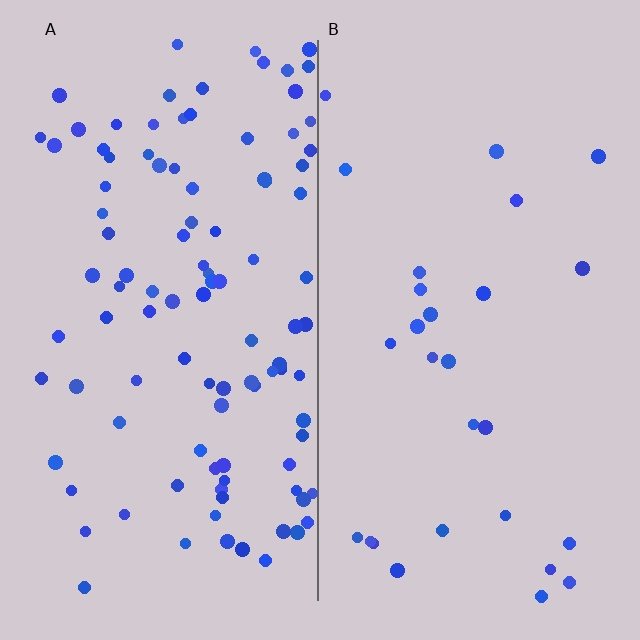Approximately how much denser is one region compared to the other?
Approximately 3.7× — region A over region B.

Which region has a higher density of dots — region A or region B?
A (the left).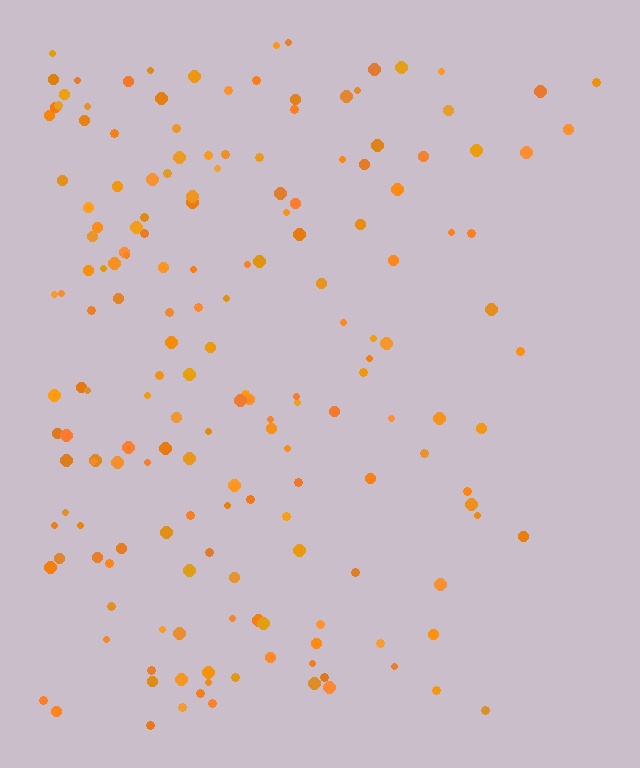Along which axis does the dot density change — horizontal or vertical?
Horizontal.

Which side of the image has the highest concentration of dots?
The left.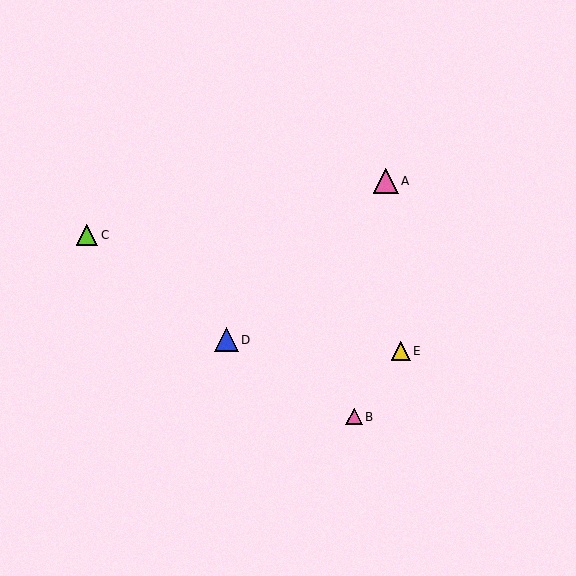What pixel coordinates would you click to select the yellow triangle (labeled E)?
Click at (401, 351) to select the yellow triangle E.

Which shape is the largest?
The pink triangle (labeled A) is the largest.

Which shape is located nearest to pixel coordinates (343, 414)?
The pink triangle (labeled B) at (354, 417) is nearest to that location.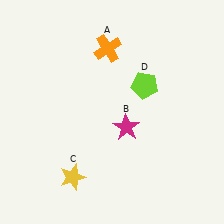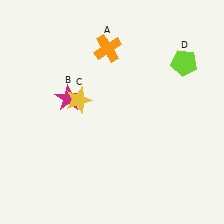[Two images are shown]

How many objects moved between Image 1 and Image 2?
3 objects moved between the two images.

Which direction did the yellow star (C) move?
The yellow star (C) moved up.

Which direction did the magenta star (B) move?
The magenta star (B) moved left.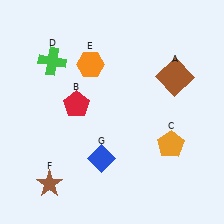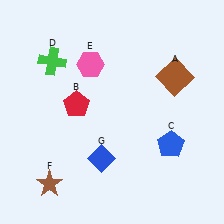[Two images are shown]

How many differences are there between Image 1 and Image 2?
There are 2 differences between the two images.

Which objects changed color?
C changed from orange to blue. E changed from orange to pink.